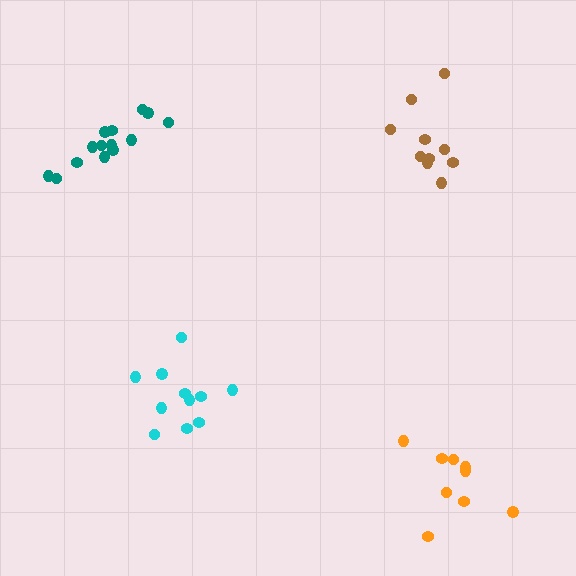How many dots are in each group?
Group 1: 14 dots, Group 2: 11 dots, Group 3: 10 dots, Group 4: 9 dots (44 total).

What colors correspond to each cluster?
The clusters are colored: teal, cyan, brown, orange.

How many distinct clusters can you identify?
There are 4 distinct clusters.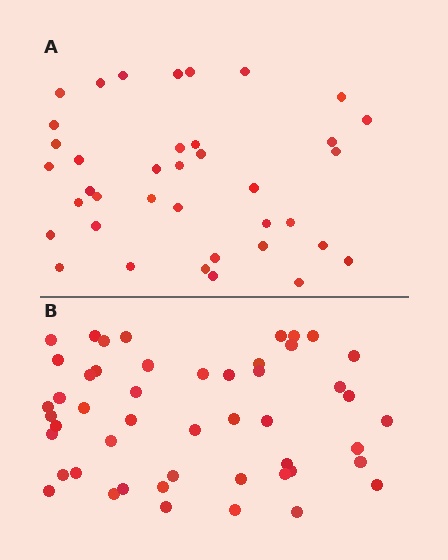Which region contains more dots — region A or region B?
Region B (the bottom region) has more dots.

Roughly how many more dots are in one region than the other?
Region B has roughly 12 or so more dots than region A.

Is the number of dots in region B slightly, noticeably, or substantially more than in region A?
Region B has noticeably more, but not dramatically so. The ratio is roughly 1.3 to 1.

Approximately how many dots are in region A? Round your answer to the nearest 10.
About 40 dots. (The exact count is 38, which rounds to 40.)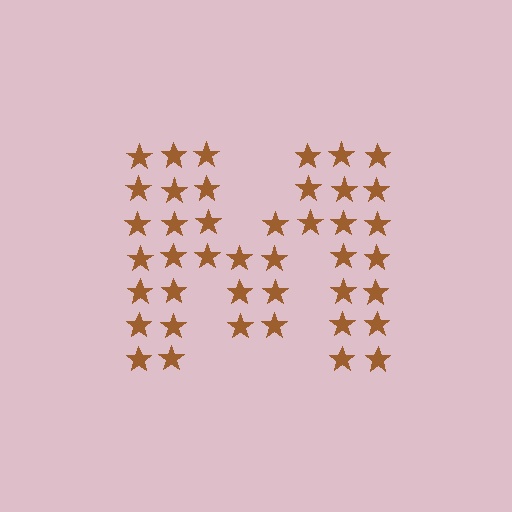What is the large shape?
The large shape is the letter M.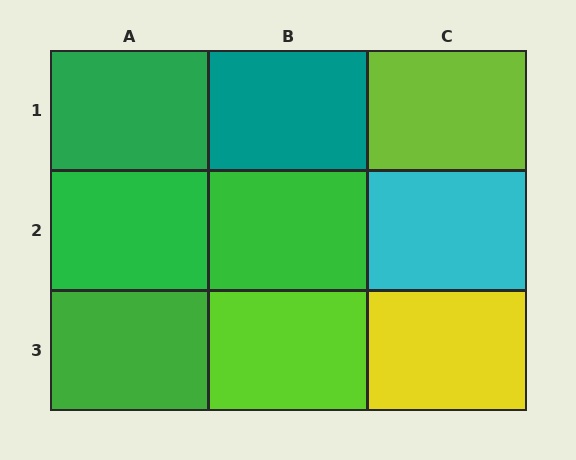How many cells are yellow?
1 cell is yellow.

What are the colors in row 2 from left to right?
Green, green, cyan.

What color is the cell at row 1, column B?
Teal.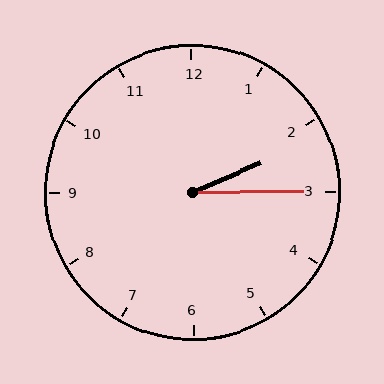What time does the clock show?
2:15.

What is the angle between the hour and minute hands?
Approximately 22 degrees.